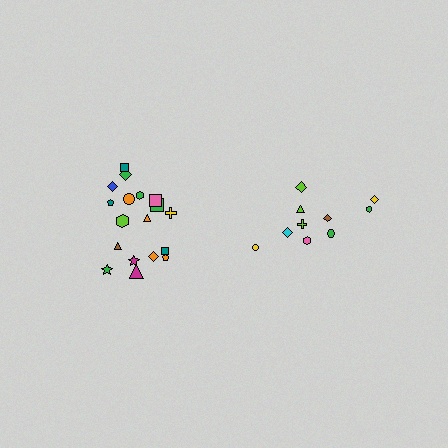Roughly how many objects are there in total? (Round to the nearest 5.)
Roughly 30 objects in total.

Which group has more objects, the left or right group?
The left group.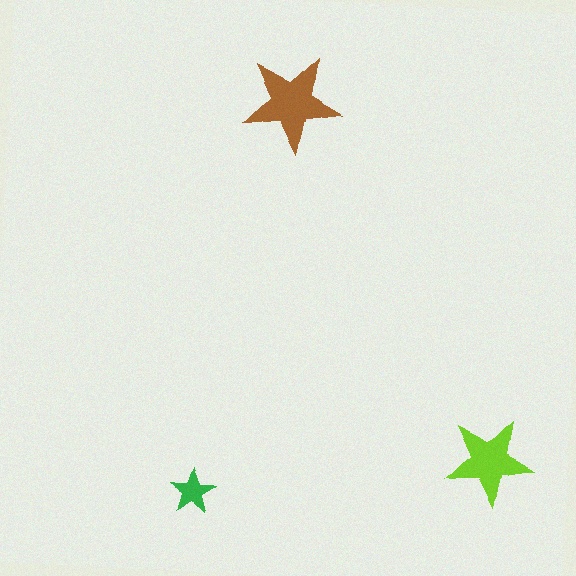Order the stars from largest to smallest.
the brown one, the lime one, the green one.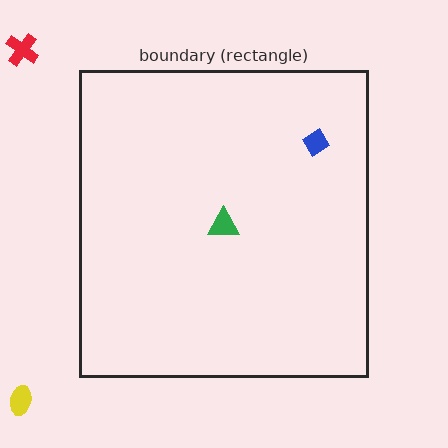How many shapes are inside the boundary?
2 inside, 2 outside.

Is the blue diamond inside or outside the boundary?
Inside.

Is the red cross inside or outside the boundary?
Outside.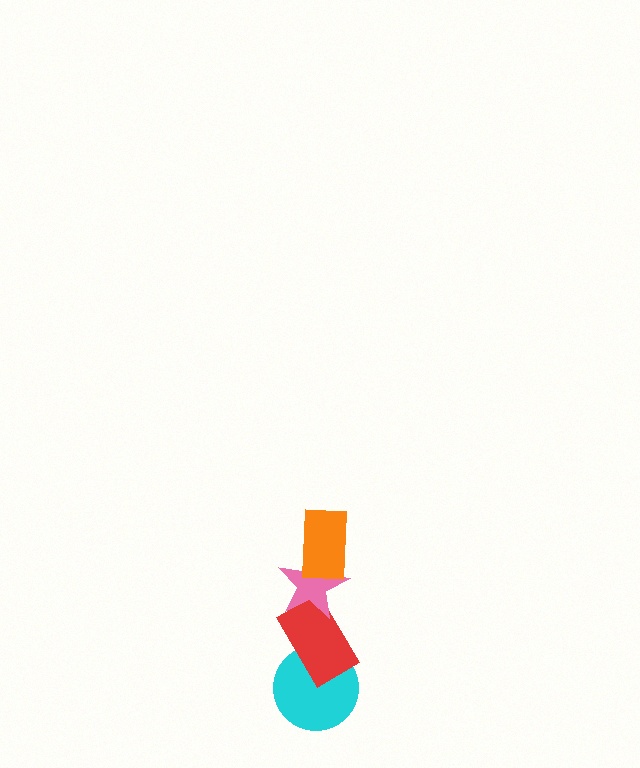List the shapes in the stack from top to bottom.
From top to bottom: the orange rectangle, the pink star, the red rectangle, the cyan circle.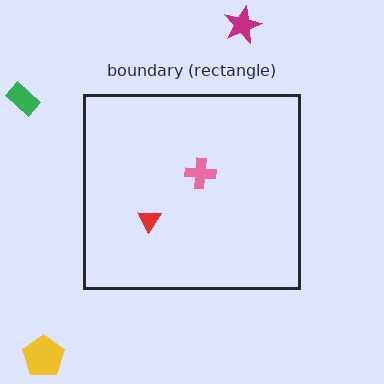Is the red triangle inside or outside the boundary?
Inside.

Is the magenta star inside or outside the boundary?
Outside.